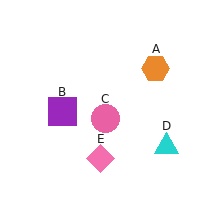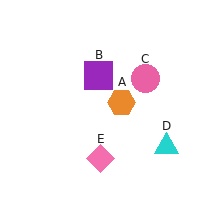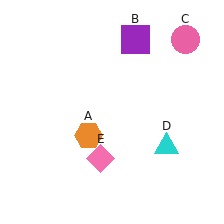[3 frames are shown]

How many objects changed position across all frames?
3 objects changed position: orange hexagon (object A), purple square (object B), pink circle (object C).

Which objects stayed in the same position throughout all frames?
Cyan triangle (object D) and pink diamond (object E) remained stationary.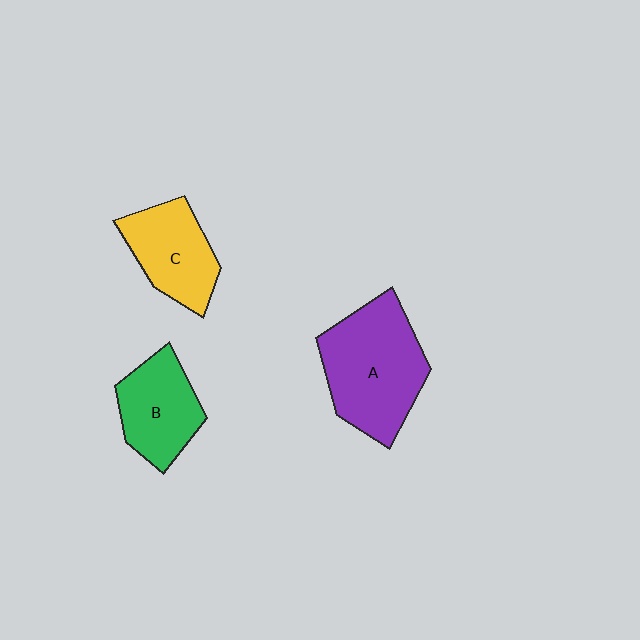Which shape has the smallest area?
Shape B (green).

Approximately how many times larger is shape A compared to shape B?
Approximately 1.6 times.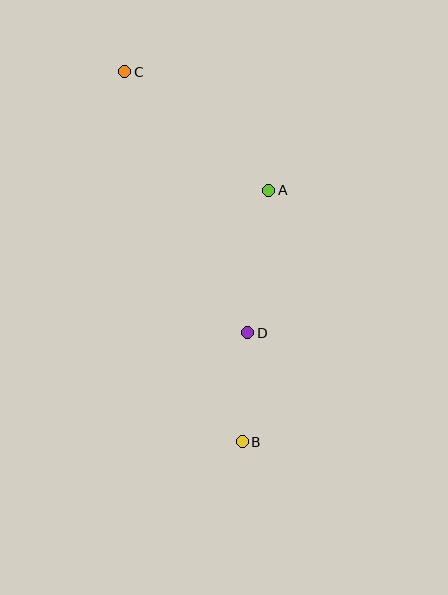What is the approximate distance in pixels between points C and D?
The distance between C and D is approximately 288 pixels.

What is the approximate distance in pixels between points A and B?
The distance between A and B is approximately 253 pixels.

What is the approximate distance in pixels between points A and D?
The distance between A and D is approximately 144 pixels.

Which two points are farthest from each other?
Points B and C are farthest from each other.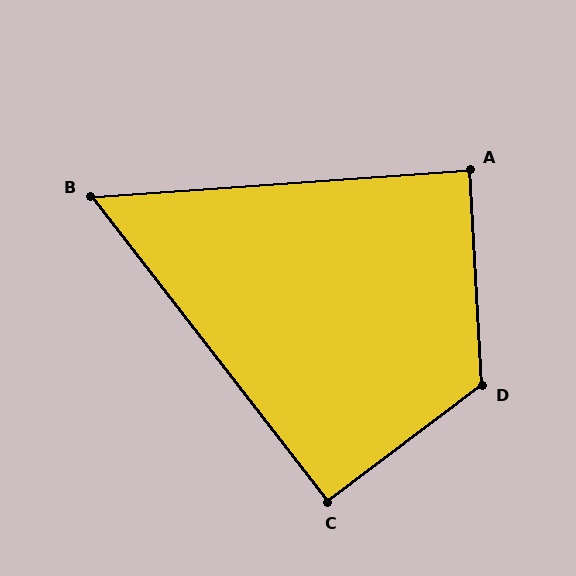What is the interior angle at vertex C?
Approximately 91 degrees (approximately right).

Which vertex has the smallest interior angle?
B, at approximately 56 degrees.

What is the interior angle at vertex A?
Approximately 89 degrees (approximately right).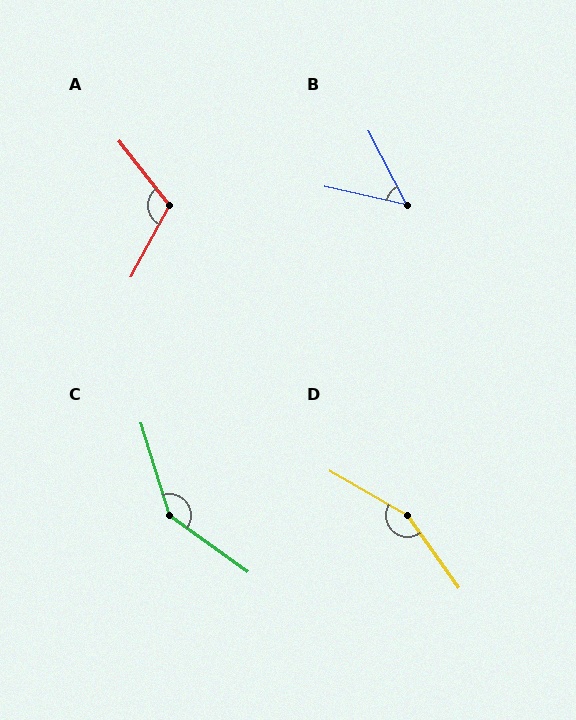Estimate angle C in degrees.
Approximately 143 degrees.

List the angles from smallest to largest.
B (50°), A (114°), C (143°), D (156°).